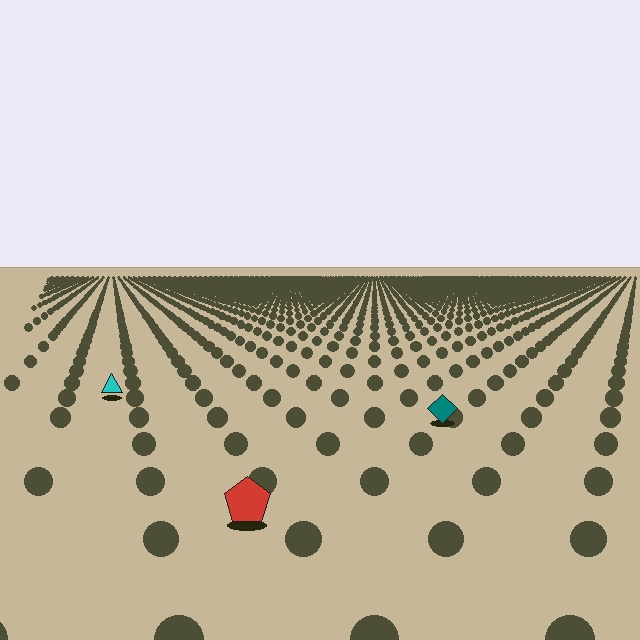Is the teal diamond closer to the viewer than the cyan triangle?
Yes. The teal diamond is closer — you can tell from the texture gradient: the ground texture is coarser near it.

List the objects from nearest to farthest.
From nearest to farthest: the red pentagon, the teal diamond, the cyan triangle.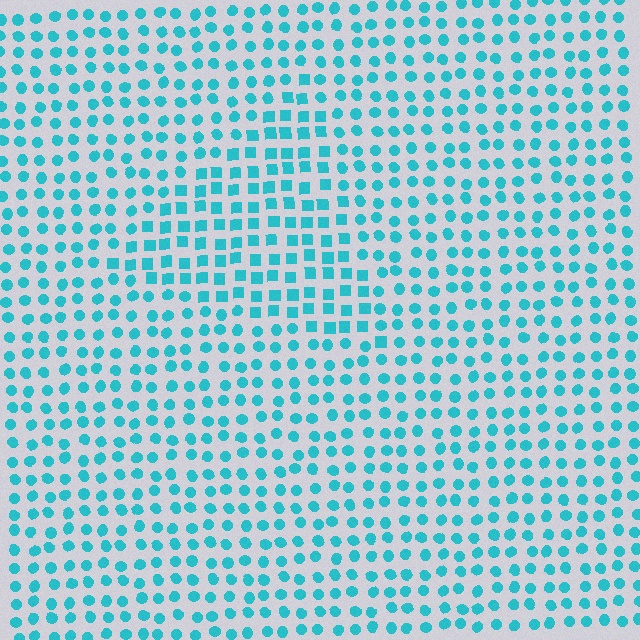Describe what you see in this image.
The image is filled with small cyan elements arranged in a uniform grid. A triangle-shaped region contains squares, while the surrounding area contains circles. The boundary is defined purely by the change in element shape.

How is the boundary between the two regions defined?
The boundary is defined by a change in element shape: squares inside vs. circles outside. All elements share the same color and spacing.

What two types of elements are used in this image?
The image uses squares inside the triangle region and circles outside it.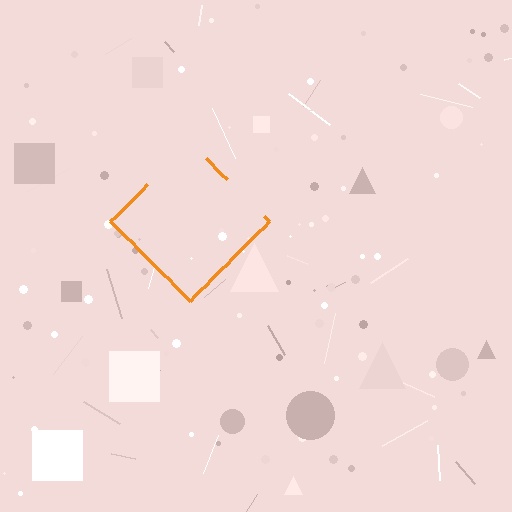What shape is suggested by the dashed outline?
The dashed outline suggests a diamond.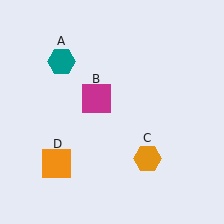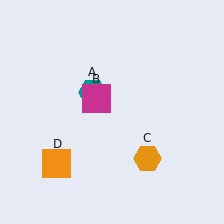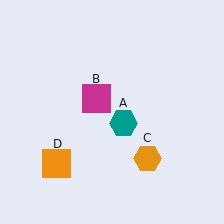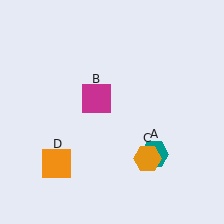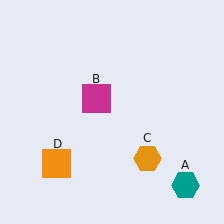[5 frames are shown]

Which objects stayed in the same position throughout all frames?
Magenta square (object B) and orange hexagon (object C) and orange square (object D) remained stationary.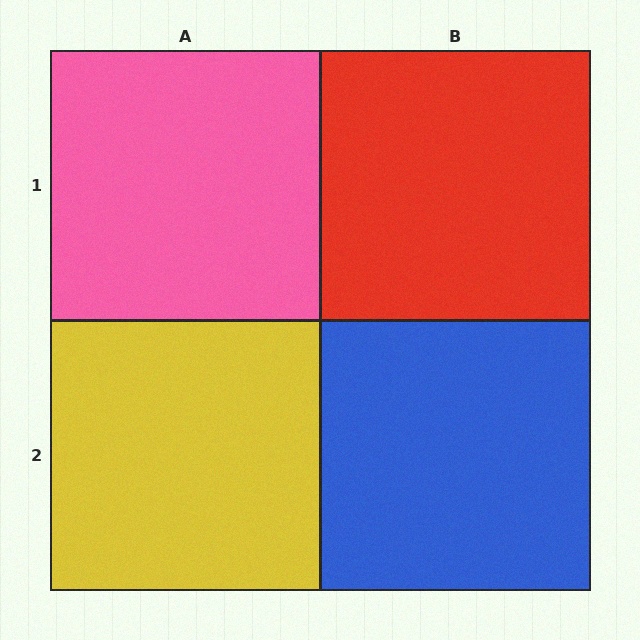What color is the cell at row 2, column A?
Yellow.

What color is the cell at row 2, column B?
Blue.